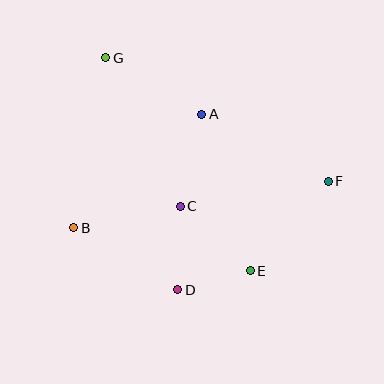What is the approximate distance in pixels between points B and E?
The distance between B and E is approximately 181 pixels.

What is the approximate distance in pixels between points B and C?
The distance between B and C is approximately 109 pixels.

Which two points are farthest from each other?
Points B and F are farthest from each other.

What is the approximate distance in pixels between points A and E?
The distance between A and E is approximately 164 pixels.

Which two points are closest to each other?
Points D and E are closest to each other.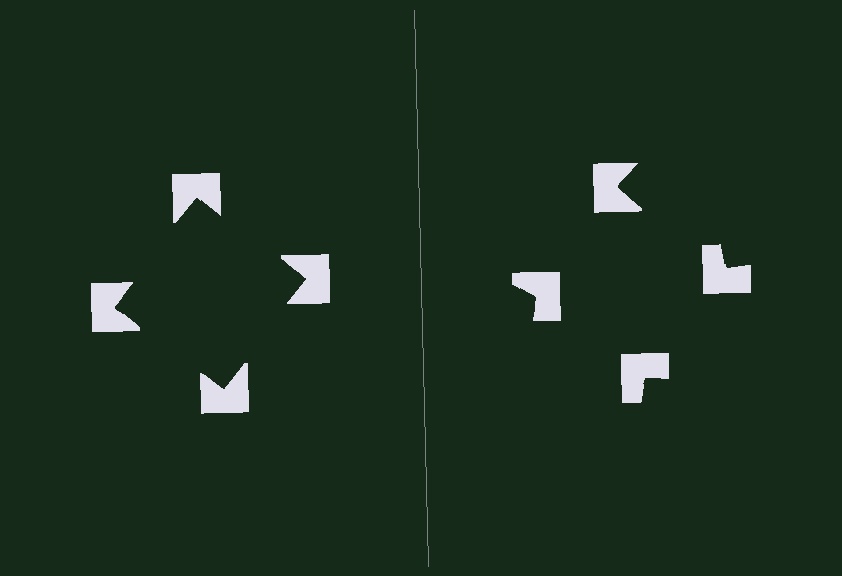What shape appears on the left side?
An illusory square.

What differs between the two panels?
The notched squares are positioned identically on both sides; only the wedge orientations differ. On the left they align to a square; on the right they are misaligned.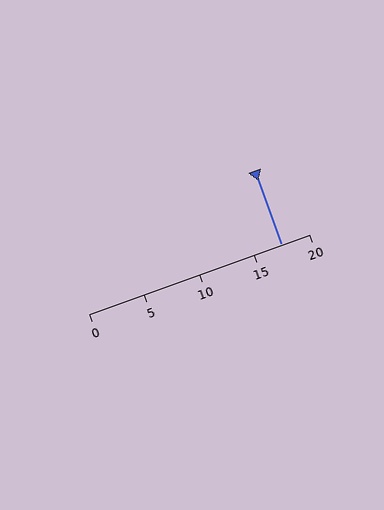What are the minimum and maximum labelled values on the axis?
The axis runs from 0 to 20.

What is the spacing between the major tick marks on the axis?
The major ticks are spaced 5 apart.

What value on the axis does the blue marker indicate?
The marker indicates approximately 17.5.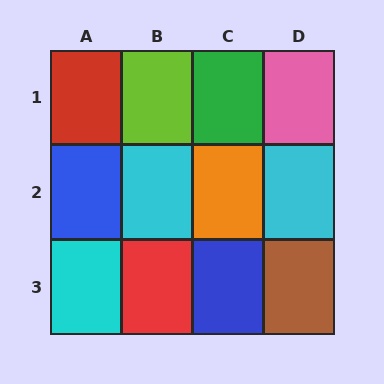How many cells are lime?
1 cell is lime.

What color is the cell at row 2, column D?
Cyan.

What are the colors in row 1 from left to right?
Red, lime, green, pink.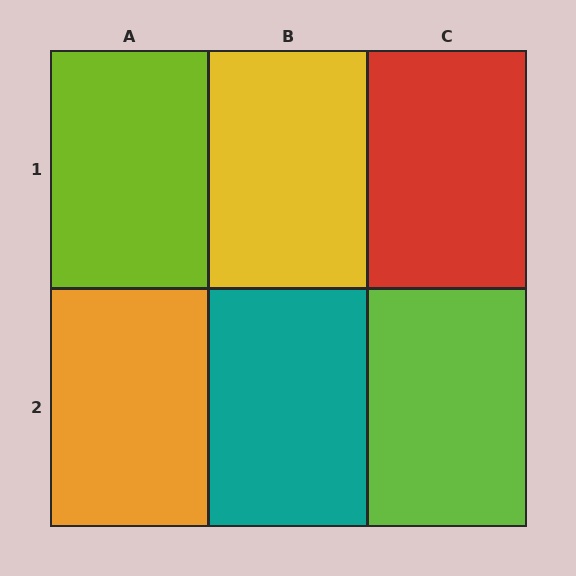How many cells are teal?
1 cell is teal.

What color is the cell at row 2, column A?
Orange.